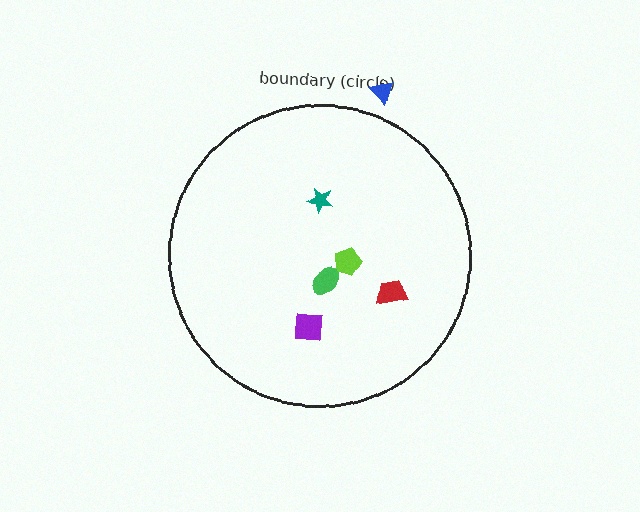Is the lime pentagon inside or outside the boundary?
Inside.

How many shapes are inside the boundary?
5 inside, 1 outside.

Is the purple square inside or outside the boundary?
Inside.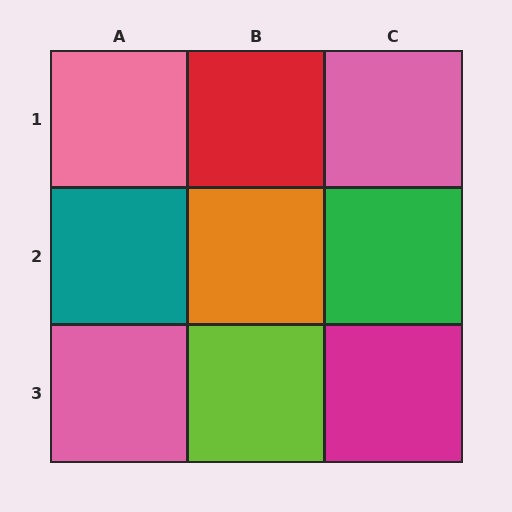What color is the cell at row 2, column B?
Orange.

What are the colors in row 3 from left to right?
Pink, lime, magenta.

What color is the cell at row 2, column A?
Teal.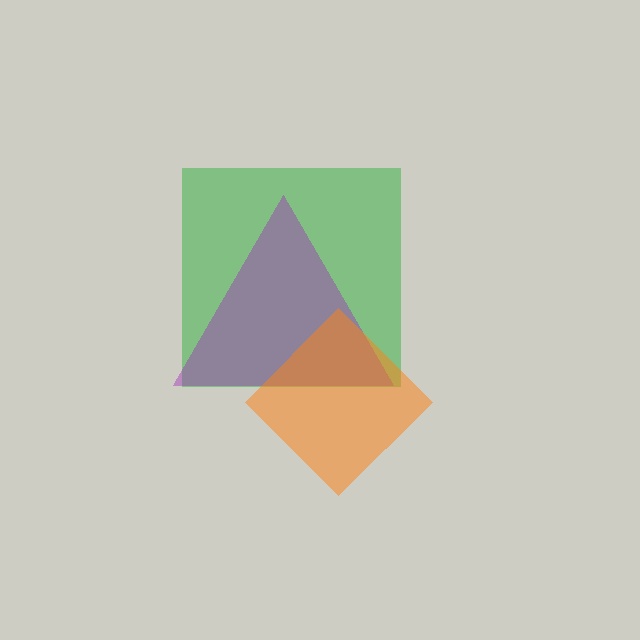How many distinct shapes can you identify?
There are 3 distinct shapes: a green square, a purple triangle, an orange diamond.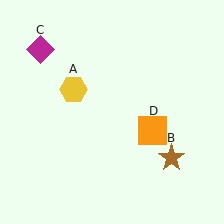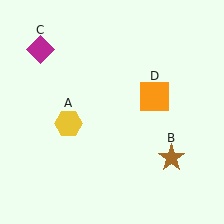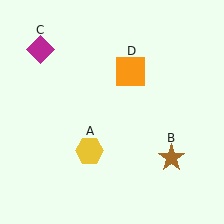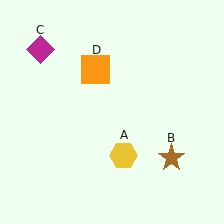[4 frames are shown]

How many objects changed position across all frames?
2 objects changed position: yellow hexagon (object A), orange square (object D).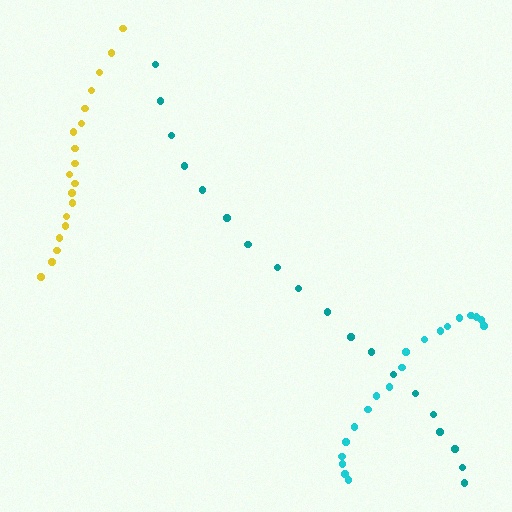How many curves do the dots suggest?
There are 3 distinct paths.